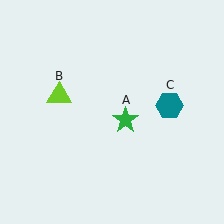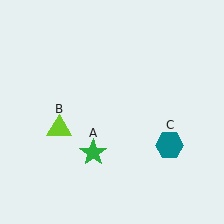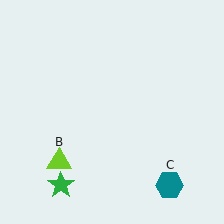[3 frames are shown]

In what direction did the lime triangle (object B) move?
The lime triangle (object B) moved down.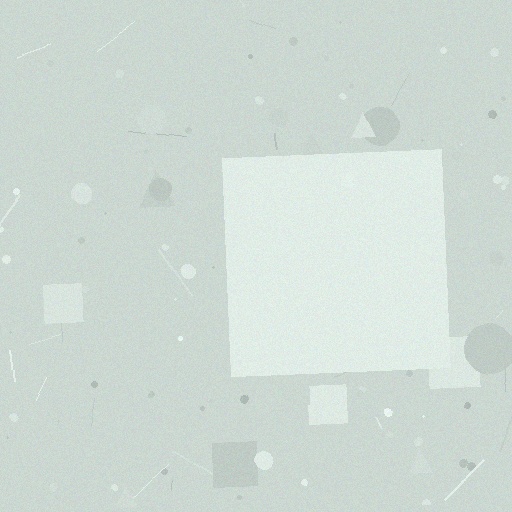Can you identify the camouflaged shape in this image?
The camouflaged shape is a square.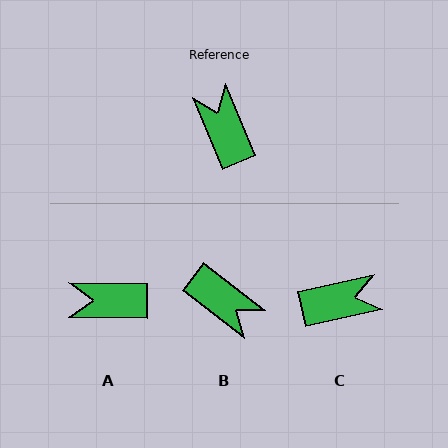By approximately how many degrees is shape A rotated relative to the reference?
Approximately 67 degrees counter-clockwise.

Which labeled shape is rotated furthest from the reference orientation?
B, about 151 degrees away.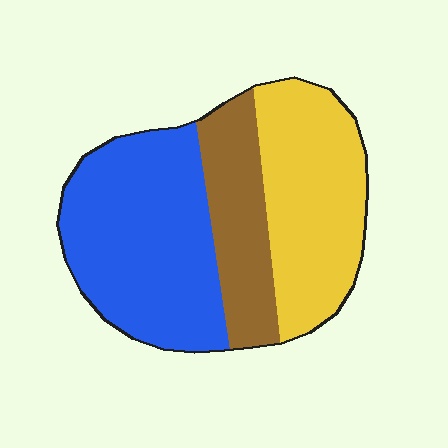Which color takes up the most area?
Blue, at roughly 45%.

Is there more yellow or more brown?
Yellow.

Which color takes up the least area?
Brown, at roughly 20%.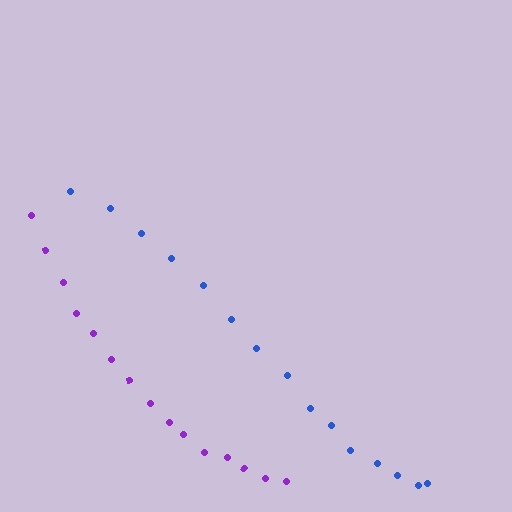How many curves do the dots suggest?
There are 2 distinct paths.